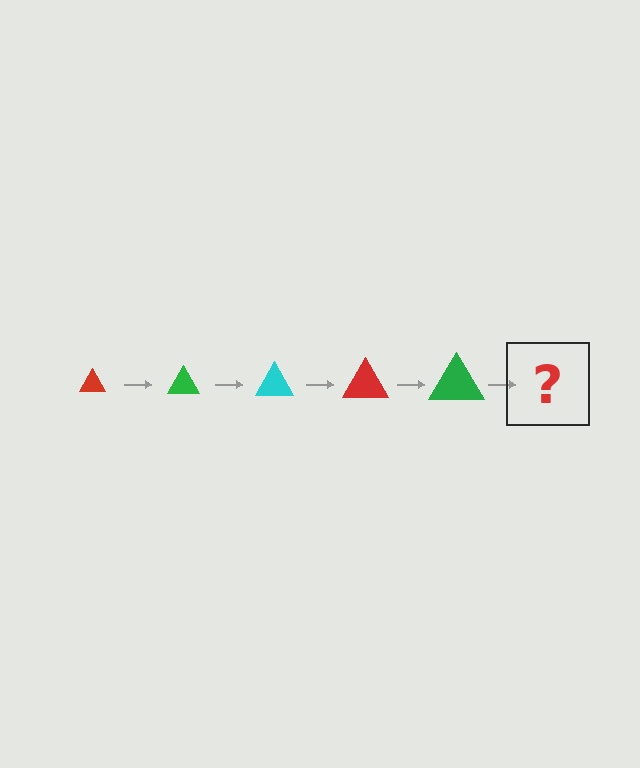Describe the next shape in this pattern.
It should be a cyan triangle, larger than the previous one.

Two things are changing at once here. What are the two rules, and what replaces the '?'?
The two rules are that the triangle grows larger each step and the color cycles through red, green, and cyan. The '?' should be a cyan triangle, larger than the previous one.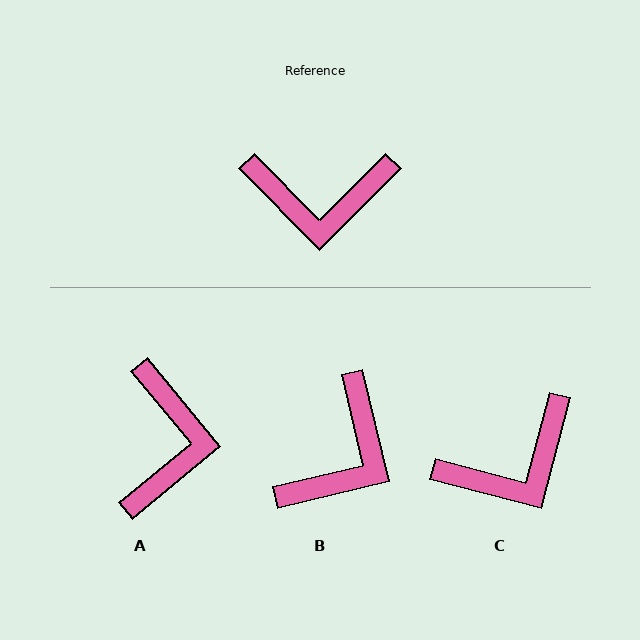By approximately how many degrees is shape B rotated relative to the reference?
Approximately 59 degrees counter-clockwise.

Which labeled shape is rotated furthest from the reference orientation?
A, about 85 degrees away.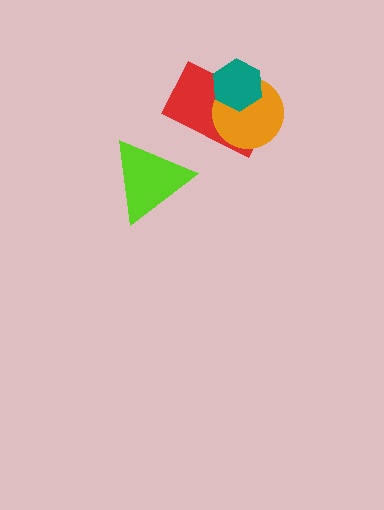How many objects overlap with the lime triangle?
0 objects overlap with the lime triangle.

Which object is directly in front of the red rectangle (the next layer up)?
The orange circle is directly in front of the red rectangle.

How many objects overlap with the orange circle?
2 objects overlap with the orange circle.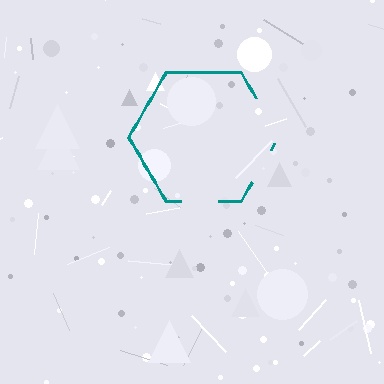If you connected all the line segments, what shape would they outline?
They would outline a hexagon.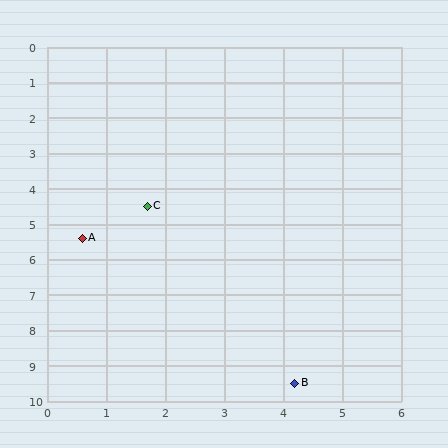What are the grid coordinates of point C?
Point C is at approximately (1.7, 4.5).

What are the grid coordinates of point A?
Point A is at approximately (0.6, 5.4).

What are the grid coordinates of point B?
Point B is at approximately (4.2, 9.5).